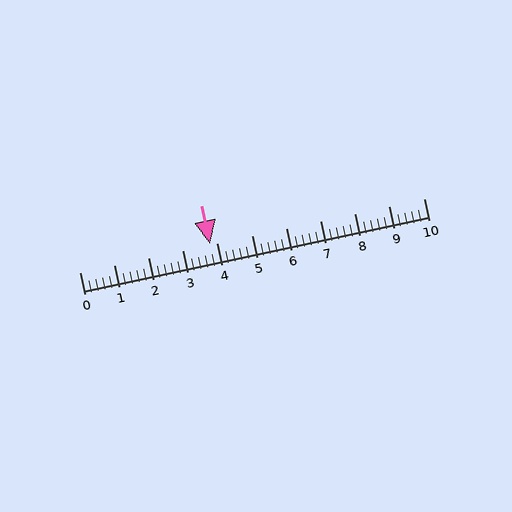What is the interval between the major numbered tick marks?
The major tick marks are spaced 1 units apart.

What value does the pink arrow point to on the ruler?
The pink arrow points to approximately 3.8.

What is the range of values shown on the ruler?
The ruler shows values from 0 to 10.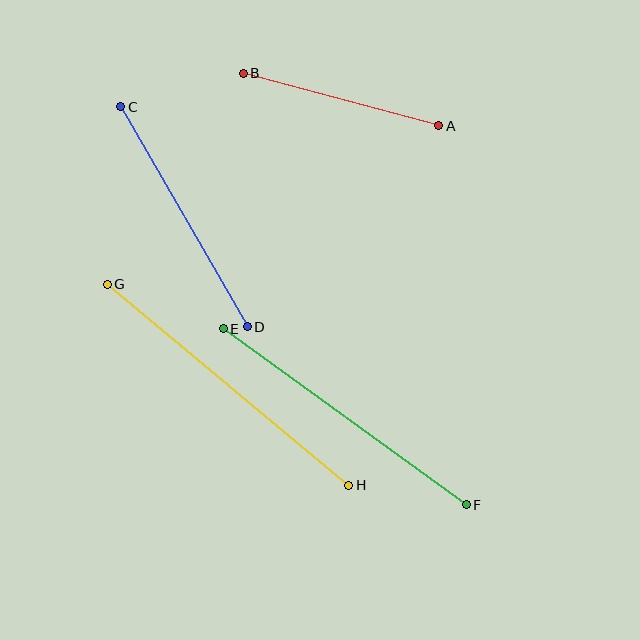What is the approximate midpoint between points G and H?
The midpoint is at approximately (228, 385) pixels.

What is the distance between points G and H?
The distance is approximately 314 pixels.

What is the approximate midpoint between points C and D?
The midpoint is at approximately (184, 217) pixels.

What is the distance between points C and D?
The distance is approximately 254 pixels.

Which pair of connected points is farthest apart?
Points G and H are farthest apart.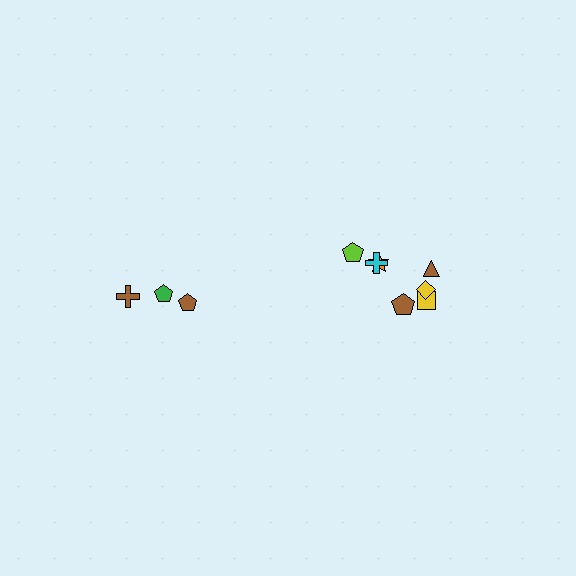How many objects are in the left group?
There are 3 objects.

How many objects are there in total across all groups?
There are 10 objects.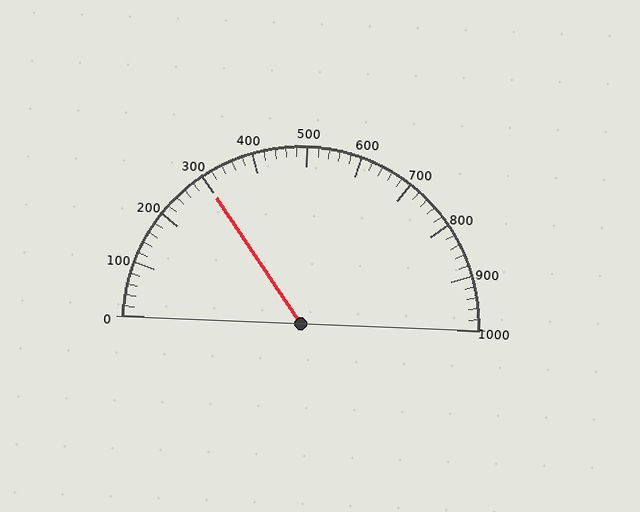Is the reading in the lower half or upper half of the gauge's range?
The reading is in the lower half of the range (0 to 1000).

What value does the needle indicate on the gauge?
The needle indicates approximately 300.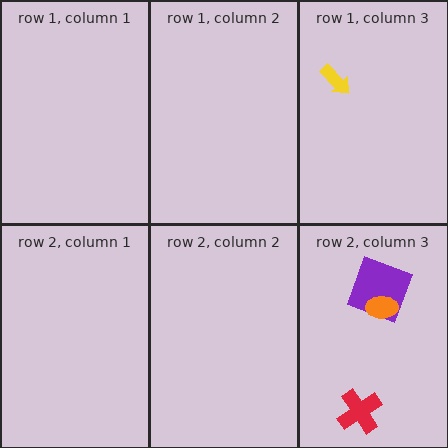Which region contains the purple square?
The row 2, column 3 region.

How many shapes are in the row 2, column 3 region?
3.